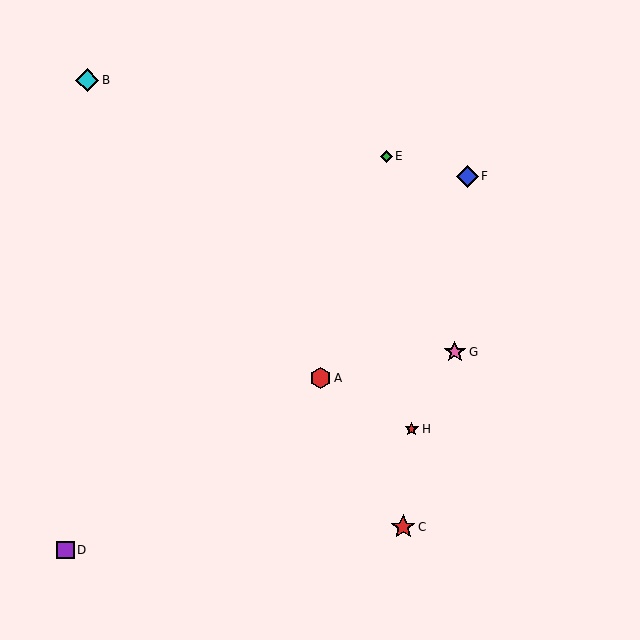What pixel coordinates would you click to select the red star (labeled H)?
Click at (412, 429) to select the red star H.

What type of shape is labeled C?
Shape C is a red star.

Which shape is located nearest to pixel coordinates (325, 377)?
The red hexagon (labeled A) at (320, 378) is nearest to that location.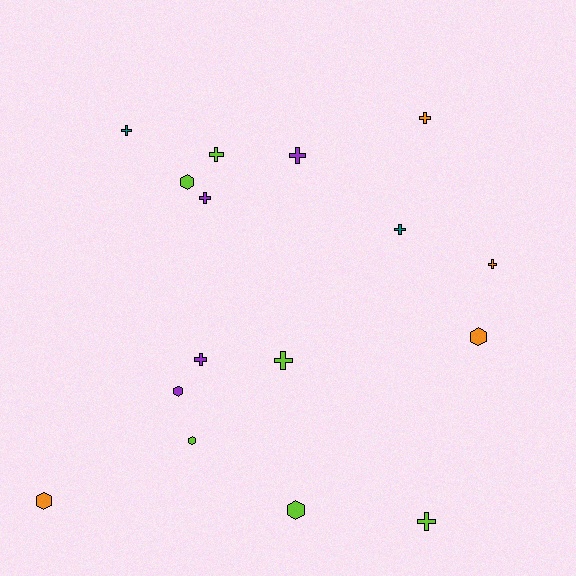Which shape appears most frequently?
Cross, with 10 objects.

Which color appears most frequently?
Lime, with 6 objects.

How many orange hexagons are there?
There are 2 orange hexagons.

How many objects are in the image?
There are 16 objects.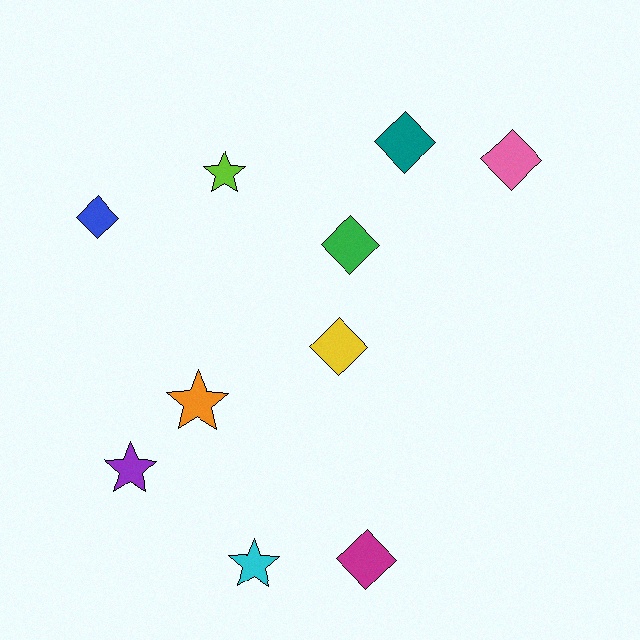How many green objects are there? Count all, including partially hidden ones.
There is 1 green object.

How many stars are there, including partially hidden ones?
There are 4 stars.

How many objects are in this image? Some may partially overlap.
There are 10 objects.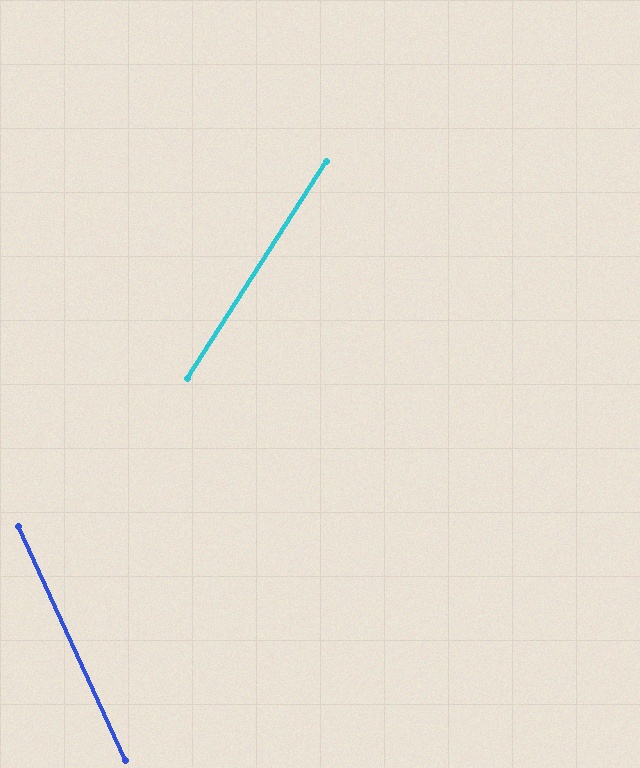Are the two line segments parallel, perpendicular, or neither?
Neither parallel nor perpendicular — they differ by about 57°.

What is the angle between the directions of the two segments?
Approximately 57 degrees.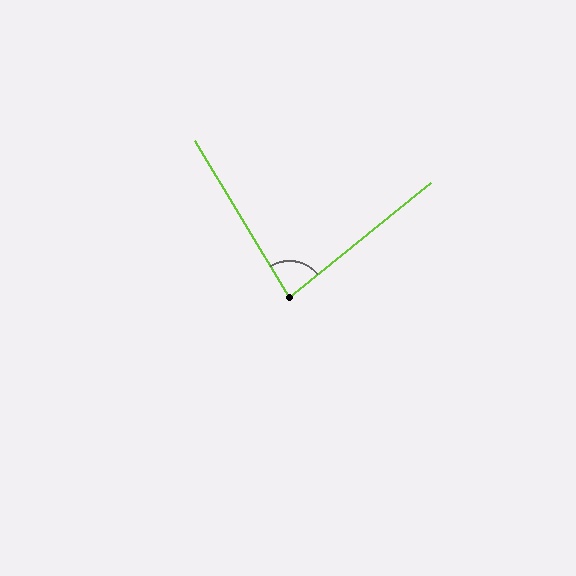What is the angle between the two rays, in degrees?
Approximately 82 degrees.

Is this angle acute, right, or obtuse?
It is acute.